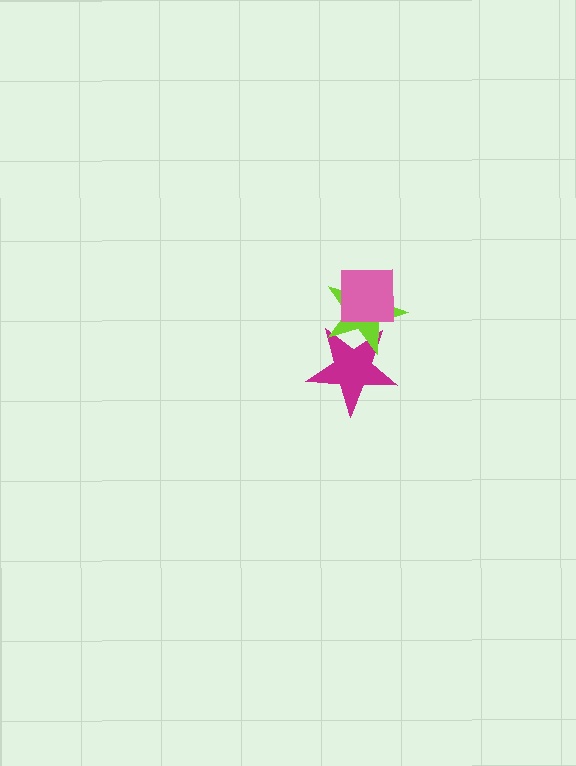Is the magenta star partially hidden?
Yes, it is partially covered by another shape.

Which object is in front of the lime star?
The pink square is in front of the lime star.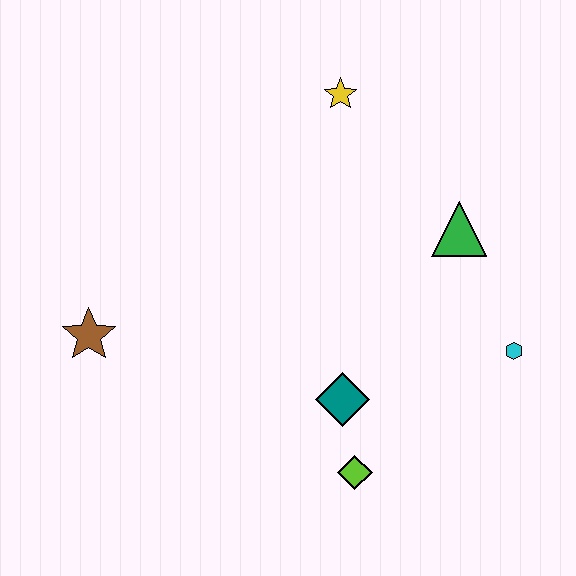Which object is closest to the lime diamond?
The teal diamond is closest to the lime diamond.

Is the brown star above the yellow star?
No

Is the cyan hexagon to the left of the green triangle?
No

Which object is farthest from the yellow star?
The lime diamond is farthest from the yellow star.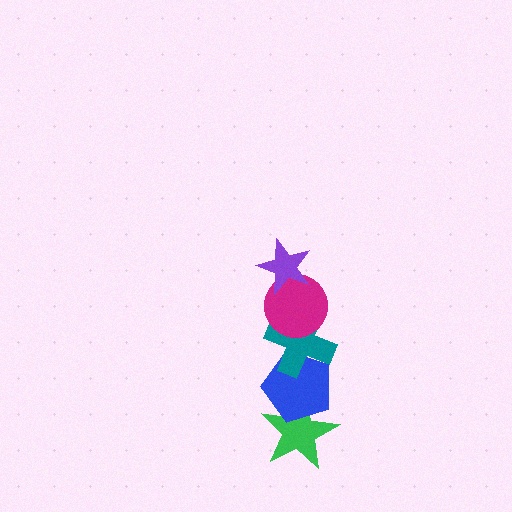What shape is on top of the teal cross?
The magenta circle is on top of the teal cross.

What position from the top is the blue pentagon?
The blue pentagon is 4th from the top.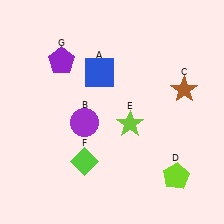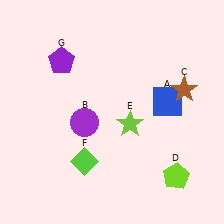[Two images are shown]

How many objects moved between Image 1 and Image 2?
1 object moved between the two images.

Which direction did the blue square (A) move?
The blue square (A) moved right.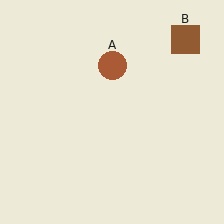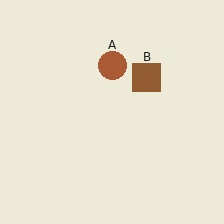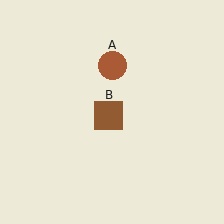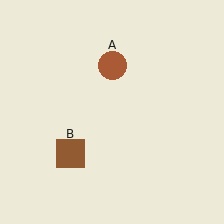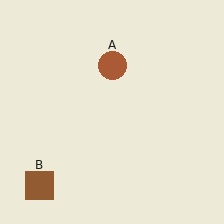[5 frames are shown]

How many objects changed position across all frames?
1 object changed position: brown square (object B).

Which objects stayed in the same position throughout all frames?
Brown circle (object A) remained stationary.